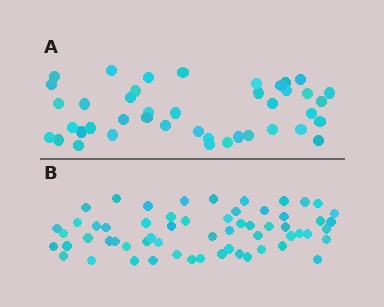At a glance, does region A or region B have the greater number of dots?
Region B (the bottom region) has more dots.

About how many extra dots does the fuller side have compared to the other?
Region B has approximately 20 more dots than region A.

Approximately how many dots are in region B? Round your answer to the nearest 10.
About 60 dots.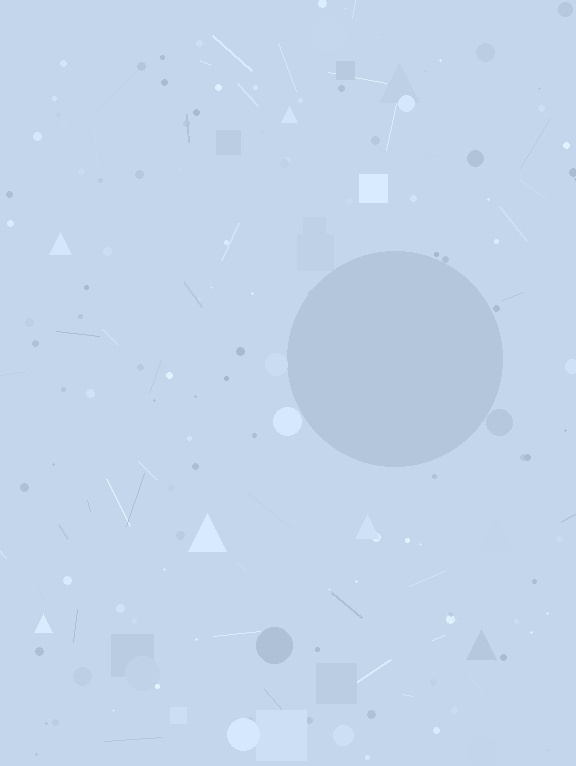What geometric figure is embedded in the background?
A circle is embedded in the background.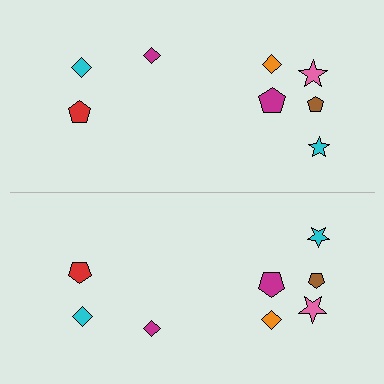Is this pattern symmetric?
Yes, this pattern has bilateral (reflection) symmetry.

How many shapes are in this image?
There are 16 shapes in this image.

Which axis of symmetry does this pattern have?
The pattern has a horizontal axis of symmetry running through the center of the image.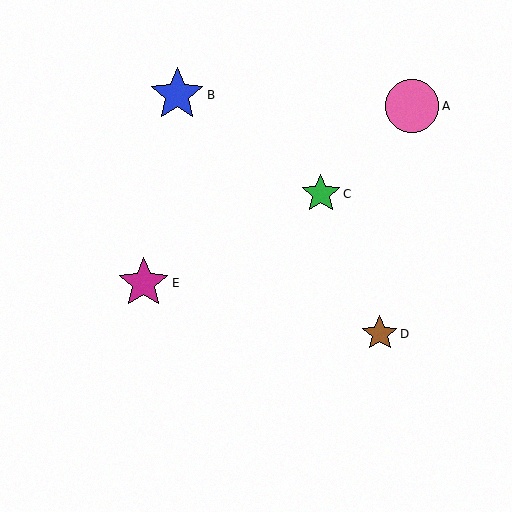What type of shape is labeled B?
Shape B is a blue star.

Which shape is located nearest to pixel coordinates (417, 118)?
The pink circle (labeled A) at (412, 106) is nearest to that location.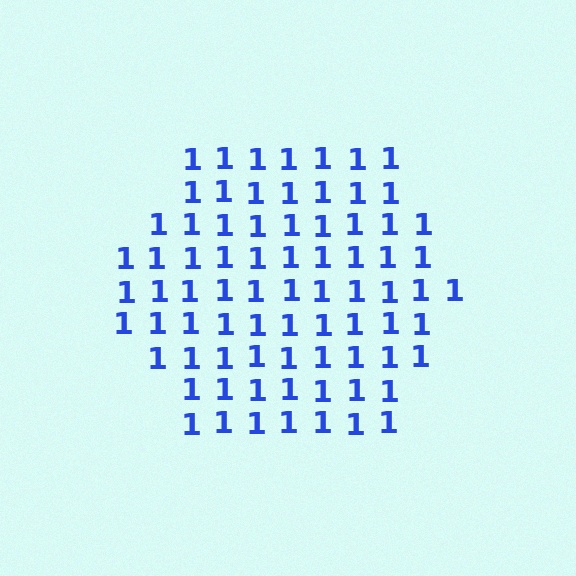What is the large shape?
The large shape is a hexagon.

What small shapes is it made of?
It is made of small digit 1's.